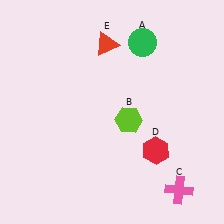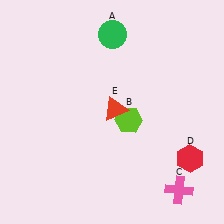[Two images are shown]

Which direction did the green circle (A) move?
The green circle (A) moved left.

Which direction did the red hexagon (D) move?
The red hexagon (D) moved right.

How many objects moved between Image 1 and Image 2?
3 objects moved between the two images.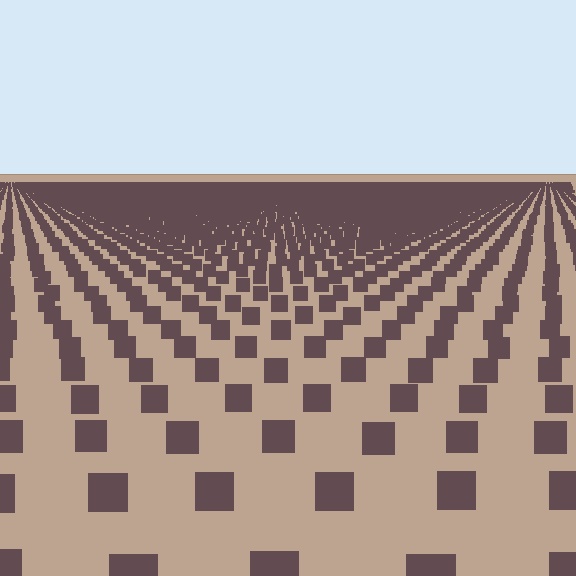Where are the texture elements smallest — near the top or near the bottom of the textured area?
Near the top.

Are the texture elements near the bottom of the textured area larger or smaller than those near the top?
Larger. Near the bottom, elements are closer to the viewer and appear at a bigger on-screen size.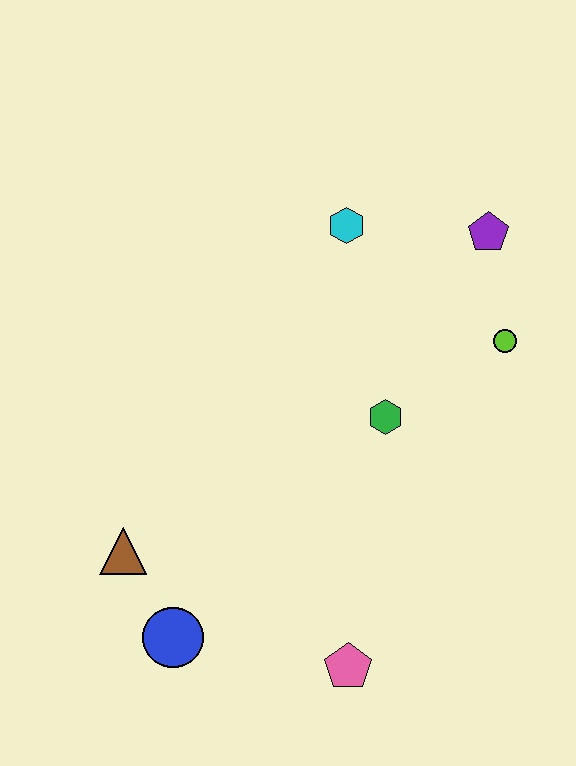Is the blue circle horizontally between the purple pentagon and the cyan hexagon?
No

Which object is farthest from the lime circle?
The blue circle is farthest from the lime circle.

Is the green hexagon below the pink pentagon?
No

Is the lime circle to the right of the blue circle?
Yes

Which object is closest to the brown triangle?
The blue circle is closest to the brown triangle.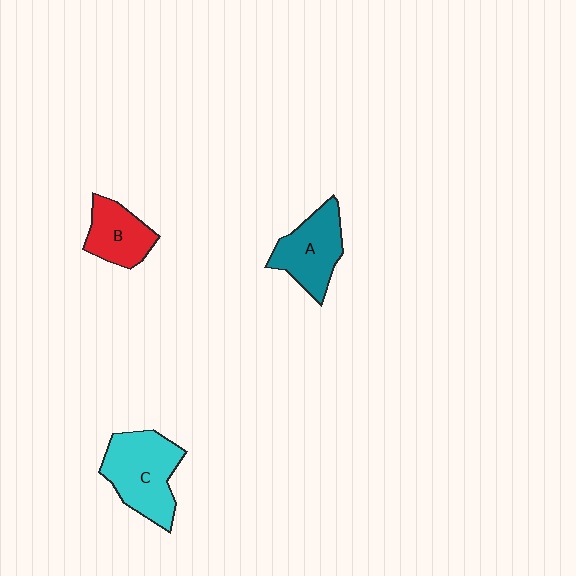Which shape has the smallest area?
Shape B (red).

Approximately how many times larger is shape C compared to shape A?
Approximately 1.3 times.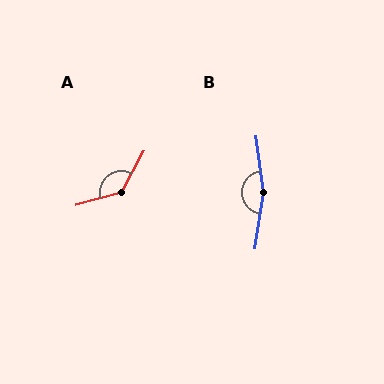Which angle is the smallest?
A, at approximately 134 degrees.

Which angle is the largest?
B, at approximately 164 degrees.